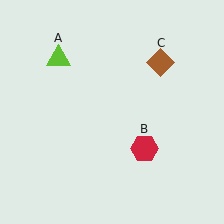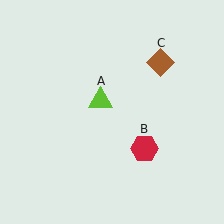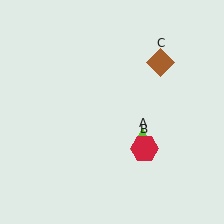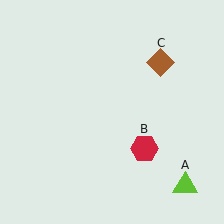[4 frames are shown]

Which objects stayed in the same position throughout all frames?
Red hexagon (object B) and brown diamond (object C) remained stationary.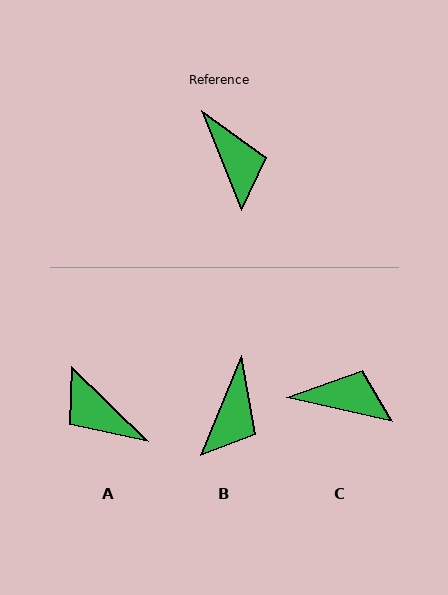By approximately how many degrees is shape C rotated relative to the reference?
Approximately 56 degrees counter-clockwise.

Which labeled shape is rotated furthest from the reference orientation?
A, about 156 degrees away.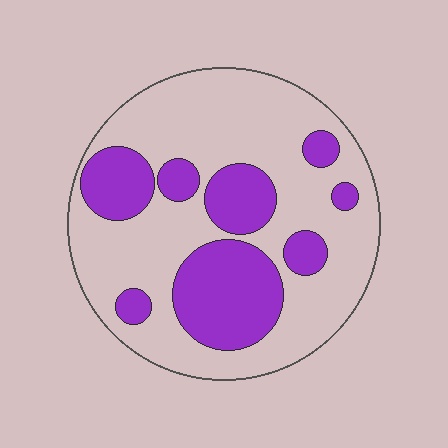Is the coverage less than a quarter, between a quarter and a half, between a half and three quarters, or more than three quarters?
Between a quarter and a half.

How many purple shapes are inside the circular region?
8.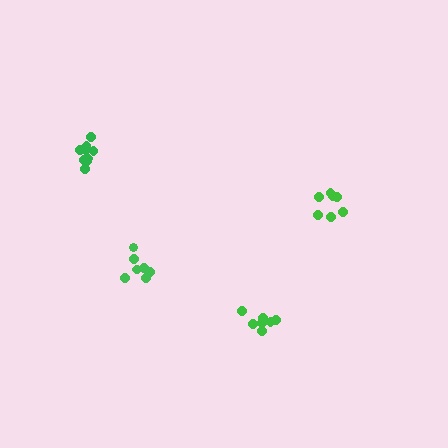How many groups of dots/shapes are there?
There are 4 groups.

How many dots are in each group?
Group 1: 7 dots, Group 2: 7 dots, Group 3: 9 dots, Group 4: 7 dots (30 total).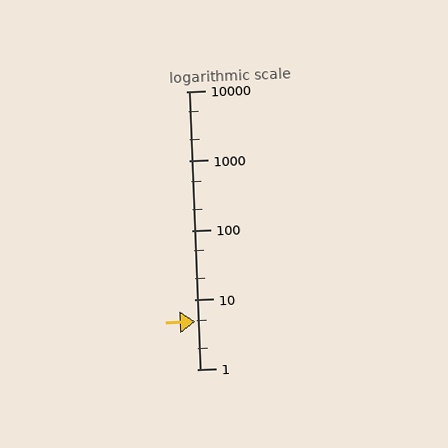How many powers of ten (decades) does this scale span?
The scale spans 4 decades, from 1 to 10000.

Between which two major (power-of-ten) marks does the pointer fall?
The pointer is between 1 and 10.